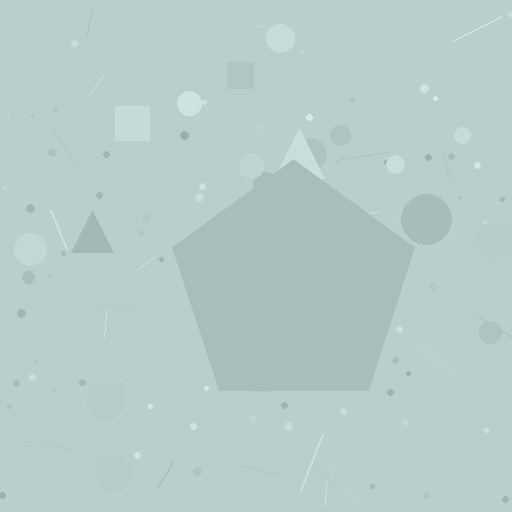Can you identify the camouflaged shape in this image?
The camouflaged shape is a pentagon.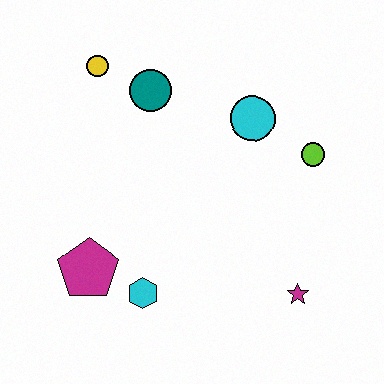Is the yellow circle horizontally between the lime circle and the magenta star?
No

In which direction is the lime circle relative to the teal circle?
The lime circle is to the right of the teal circle.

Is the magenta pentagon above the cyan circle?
No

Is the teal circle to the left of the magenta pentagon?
No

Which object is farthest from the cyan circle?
The magenta pentagon is farthest from the cyan circle.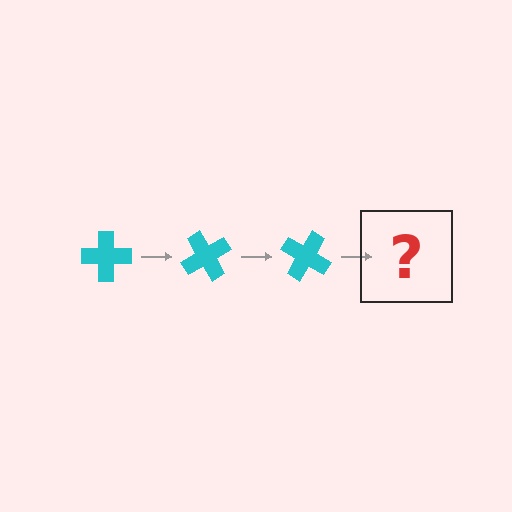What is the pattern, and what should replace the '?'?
The pattern is that the cross rotates 60 degrees each step. The '?' should be a cyan cross rotated 180 degrees.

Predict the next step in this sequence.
The next step is a cyan cross rotated 180 degrees.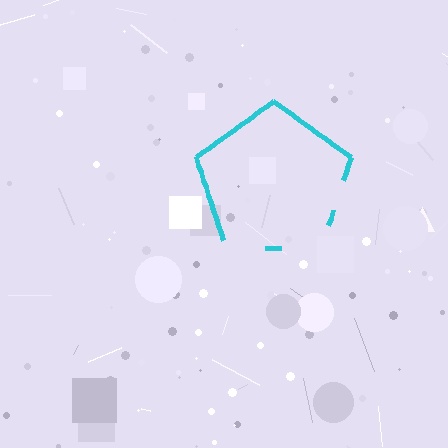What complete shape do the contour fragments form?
The contour fragments form a pentagon.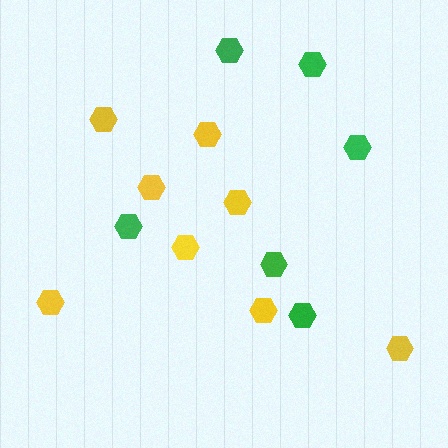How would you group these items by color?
There are 2 groups: one group of green hexagons (6) and one group of yellow hexagons (8).